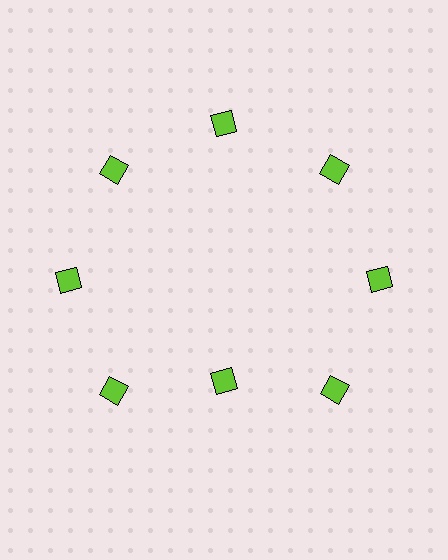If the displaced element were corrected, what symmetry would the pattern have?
It would have 8-fold rotational symmetry — the pattern would map onto itself every 45 degrees.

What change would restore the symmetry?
The symmetry would be restored by moving it outward, back onto the ring so that all 8 diamonds sit at equal angles and equal distance from the center.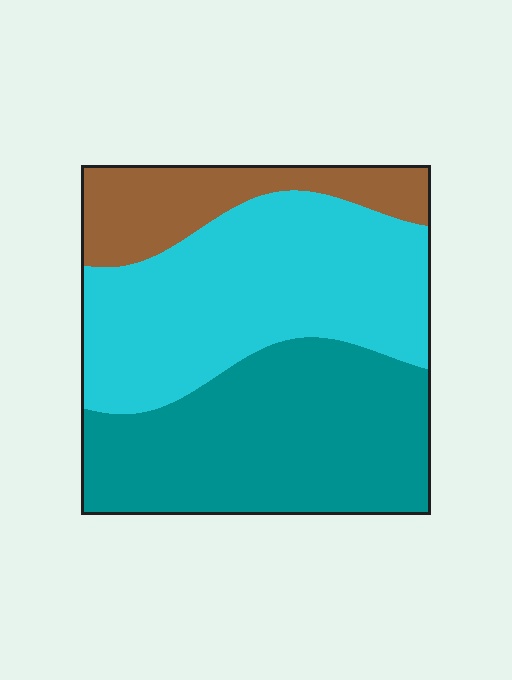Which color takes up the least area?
Brown, at roughly 15%.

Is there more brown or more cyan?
Cyan.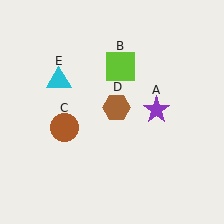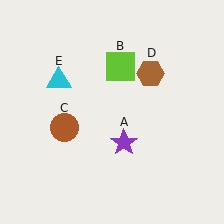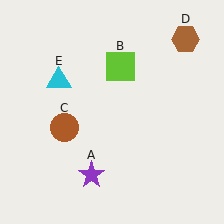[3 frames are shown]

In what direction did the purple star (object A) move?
The purple star (object A) moved down and to the left.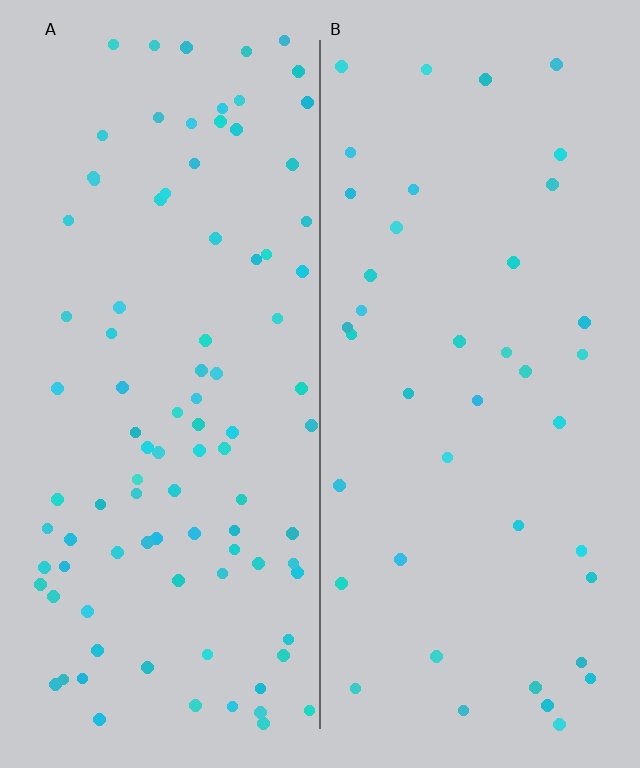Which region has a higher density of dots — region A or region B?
A (the left).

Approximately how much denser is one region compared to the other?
Approximately 2.2× — region A over region B.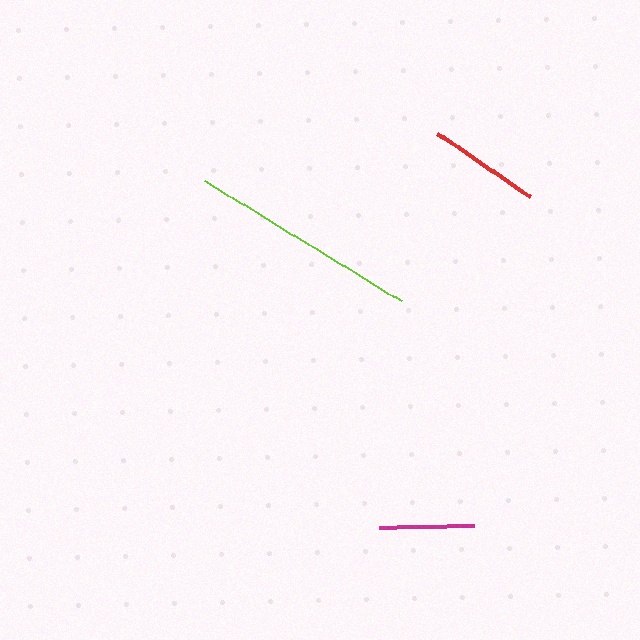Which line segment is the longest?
The lime line is the longest at approximately 231 pixels.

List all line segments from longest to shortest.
From longest to shortest: lime, red, magenta.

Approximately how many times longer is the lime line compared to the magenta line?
The lime line is approximately 2.4 times the length of the magenta line.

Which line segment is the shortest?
The magenta line is the shortest at approximately 95 pixels.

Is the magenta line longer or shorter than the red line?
The red line is longer than the magenta line.